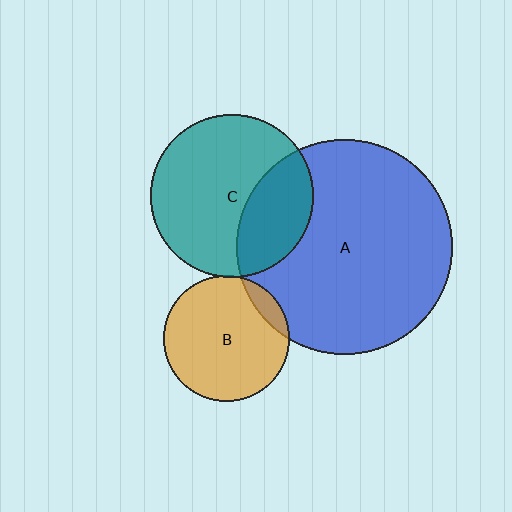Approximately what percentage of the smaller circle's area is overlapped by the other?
Approximately 5%.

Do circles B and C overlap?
Yes.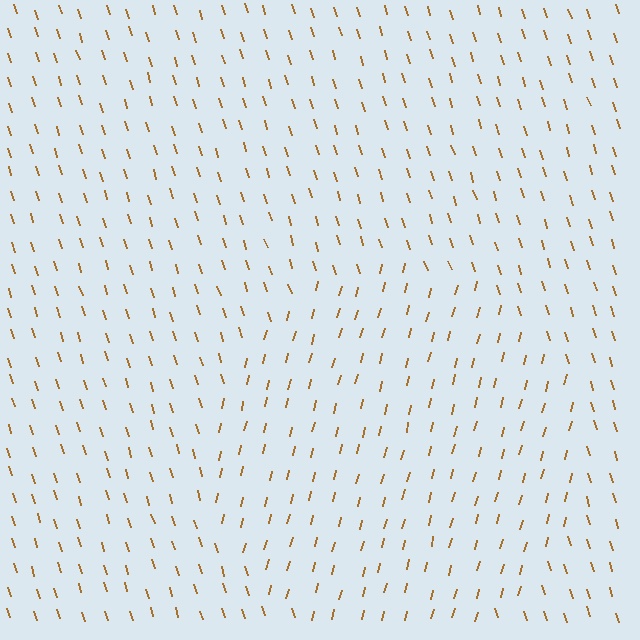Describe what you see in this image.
The image is filled with small brown line segments. A circle region in the image has lines oriented differently from the surrounding lines, creating a visible texture boundary.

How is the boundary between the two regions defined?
The boundary is defined purely by a change in line orientation (approximately 32 degrees difference). All lines are the same color and thickness.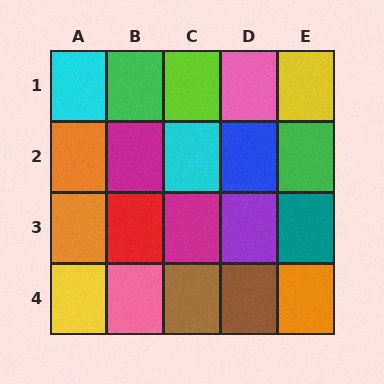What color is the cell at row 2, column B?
Magenta.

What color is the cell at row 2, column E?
Green.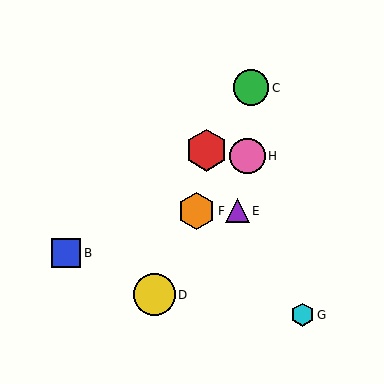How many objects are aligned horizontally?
2 objects (E, F) are aligned horizontally.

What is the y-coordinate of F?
Object F is at y≈211.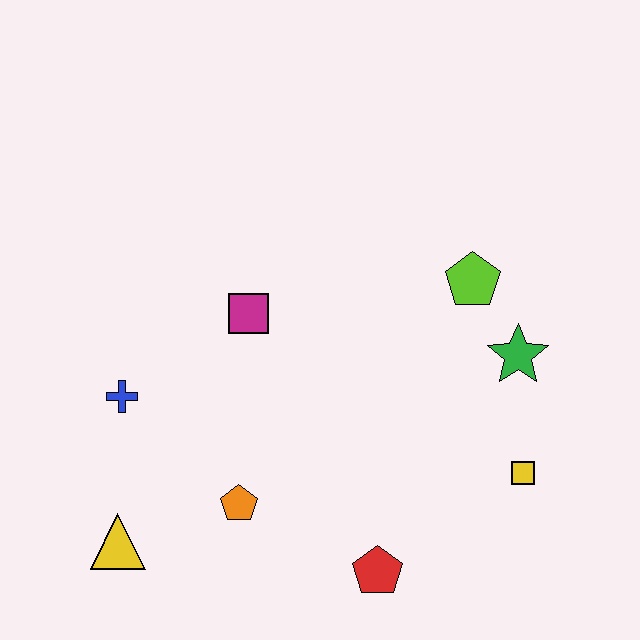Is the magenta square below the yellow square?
No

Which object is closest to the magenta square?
The blue cross is closest to the magenta square.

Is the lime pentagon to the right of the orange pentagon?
Yes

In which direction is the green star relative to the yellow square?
The green star is above the yellow square.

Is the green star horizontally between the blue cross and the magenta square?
No